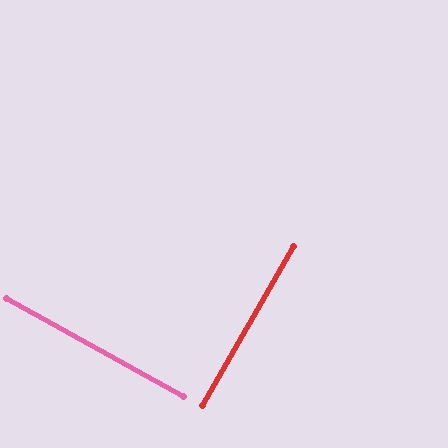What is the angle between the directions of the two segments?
Approximately 89 degrees.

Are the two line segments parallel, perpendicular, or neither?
Perpendicular — they meet at approximately 89°.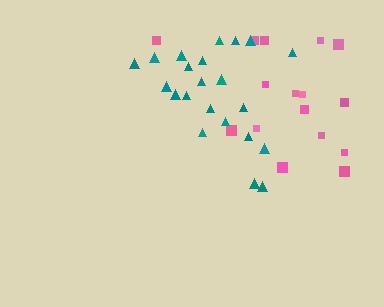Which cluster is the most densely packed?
Teal.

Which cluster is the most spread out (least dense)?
Pink.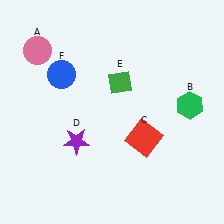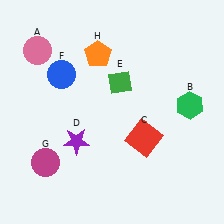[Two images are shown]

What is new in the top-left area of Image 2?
An orange pentagon (H) was added in the top-left area of Image 2.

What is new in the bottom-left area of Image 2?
A magenta circle (G) was added in the bottom-left area of Image 2.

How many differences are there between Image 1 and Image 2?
There are 2 differences between the two images.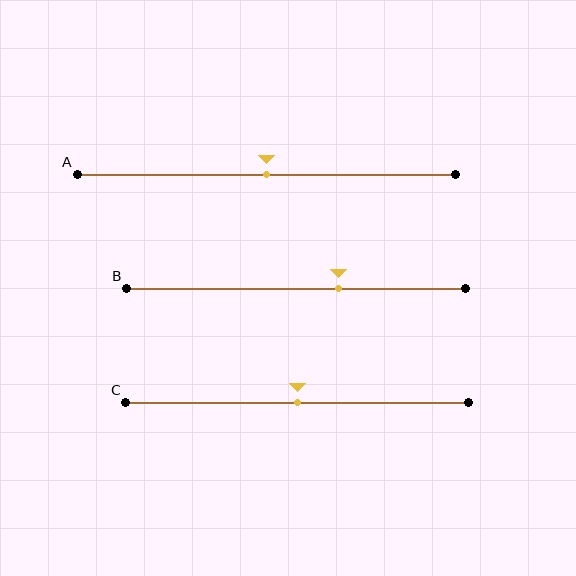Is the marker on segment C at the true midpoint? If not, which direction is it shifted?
Yes, the marker on segment C is at the true midpoint.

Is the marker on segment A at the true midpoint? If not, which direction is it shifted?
Yes, the marker on segment A is at the true midpoint.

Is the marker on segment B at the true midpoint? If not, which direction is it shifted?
No, the marker on segment B is shifted to the right by about 12% of the segment length.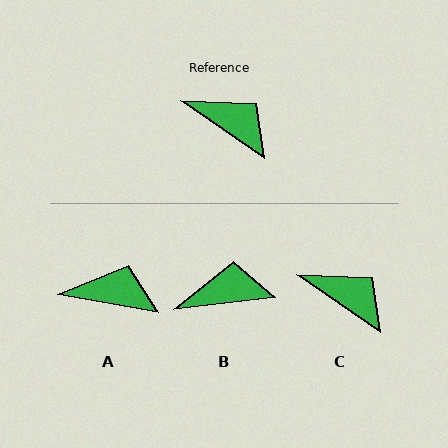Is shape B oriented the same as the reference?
No, it is off by about 42 degrees.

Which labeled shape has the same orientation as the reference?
C.